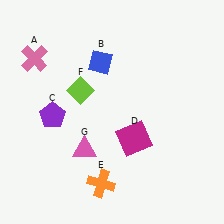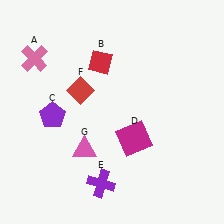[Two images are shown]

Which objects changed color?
B changed from blue to red. E changed from orange to purple. F changed from lime to red.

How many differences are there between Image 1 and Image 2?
There are 3 differences between the two images.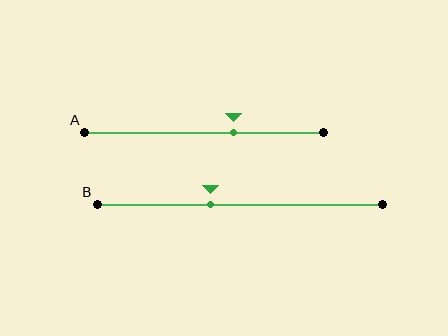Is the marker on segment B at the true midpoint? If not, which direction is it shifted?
No, the marker on segment B is shifted to the left by about 10% of the segment length.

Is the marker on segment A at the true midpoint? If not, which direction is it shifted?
No, the marker on segment A is shifted to the right by about 12% of the segment length.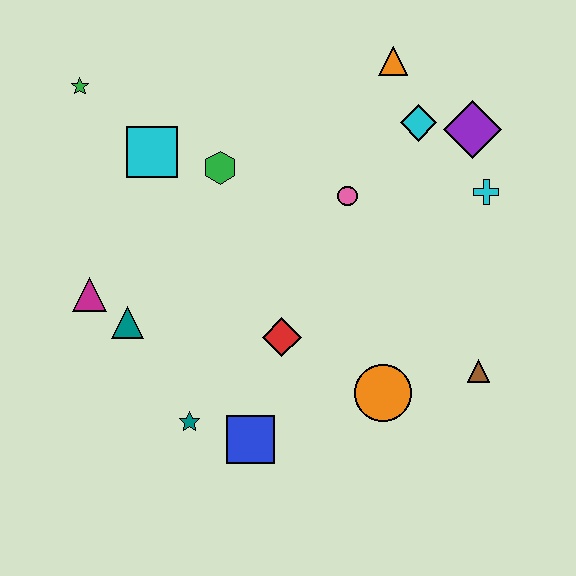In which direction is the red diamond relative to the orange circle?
The red diamond is to the left of the orange circle.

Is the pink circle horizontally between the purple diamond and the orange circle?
No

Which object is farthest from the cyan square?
The brown triangle is farthest from the cyan square.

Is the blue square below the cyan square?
Yes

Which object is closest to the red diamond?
The blue square is closest to the red diamond.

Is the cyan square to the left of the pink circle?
Yes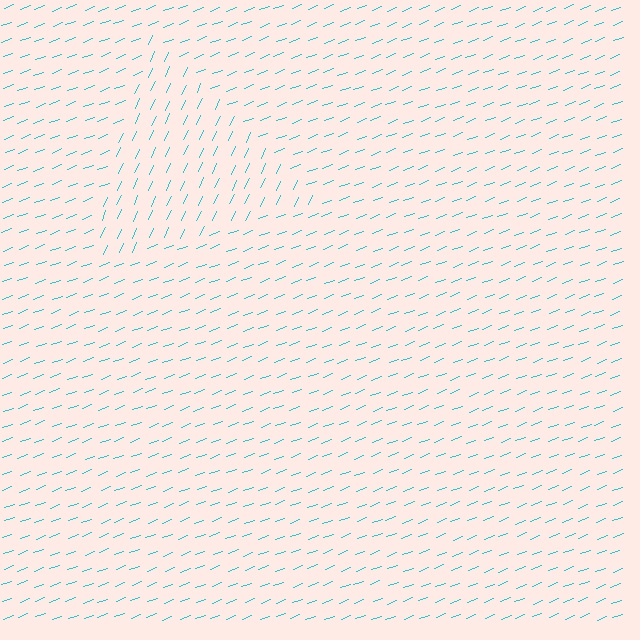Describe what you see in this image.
The image is filled with small cyan line segments. A triangle region in the image has lines oriented differently from the surrounding lines, creating a visible texture boundary.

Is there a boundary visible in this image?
Yes, there is a texture boundary formed by a change in line orientation.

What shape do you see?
I see a triangle.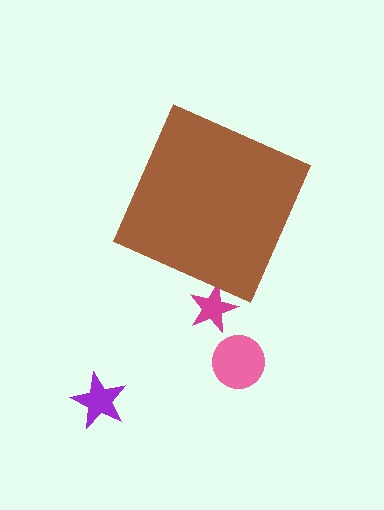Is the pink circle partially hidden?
No, the pink circle is fully visible.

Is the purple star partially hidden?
No, the purple star is fully visible.